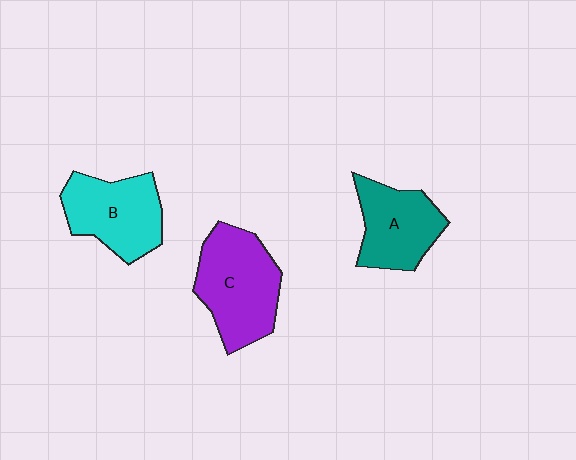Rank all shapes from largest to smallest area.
From largest to smallest: C (purple), B (cyan), A (teal).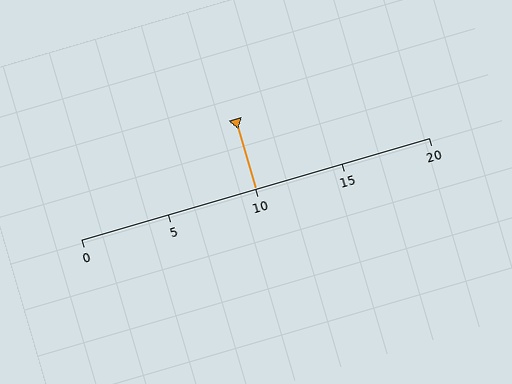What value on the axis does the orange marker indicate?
The marker indicates approximately 10.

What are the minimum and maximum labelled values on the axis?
The axis runs from 0 to 20.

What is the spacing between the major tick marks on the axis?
The major ticks are spaced 5 apart.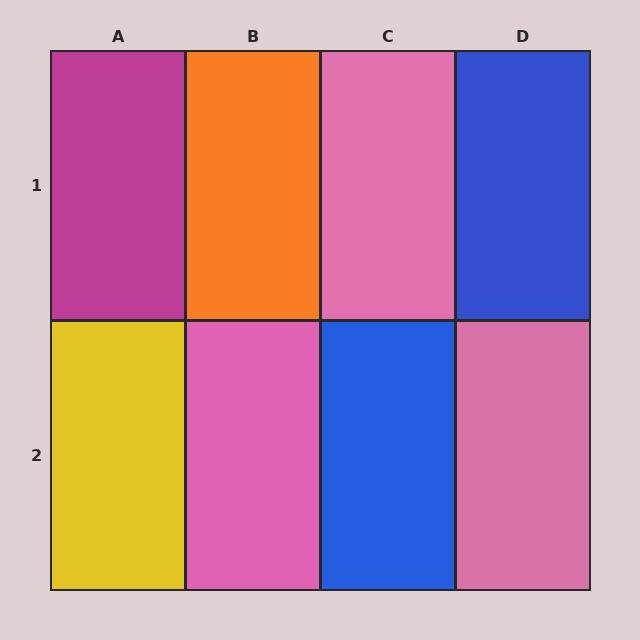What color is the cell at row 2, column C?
Blue.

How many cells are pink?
3 cells are pink.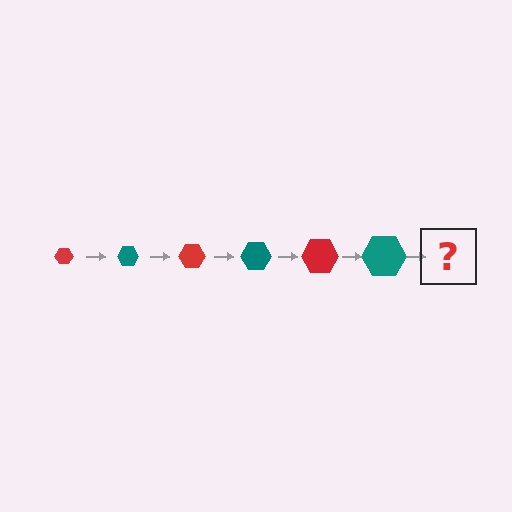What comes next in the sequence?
The next element should be a red hexagon, larger than the previous one.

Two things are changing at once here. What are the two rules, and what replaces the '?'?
The two rules are that the hexagon grows larger each step and the color cycles through red and teal. The '?' should be a red hexagon, larger than the previous one.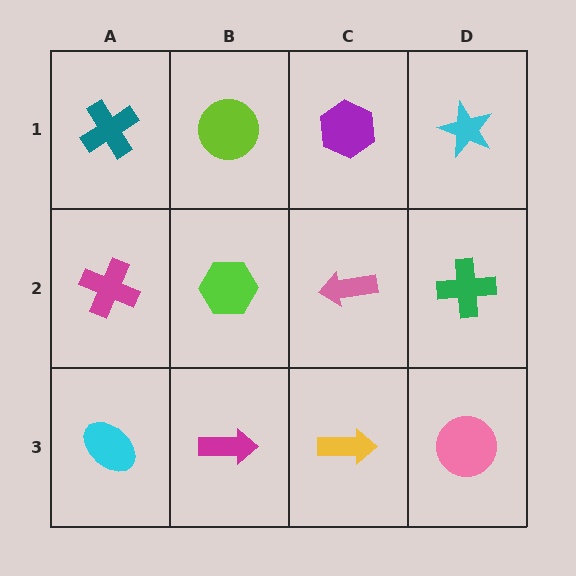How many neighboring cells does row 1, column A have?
2.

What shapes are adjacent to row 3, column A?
A magenta cross (row 2, column A), a magenta arrow (row 3, column B).